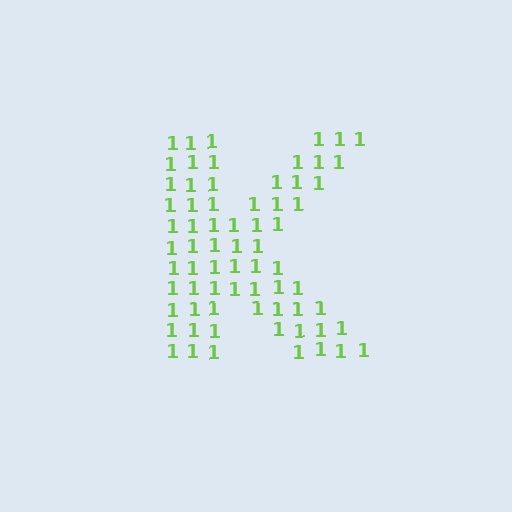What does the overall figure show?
The overall figure shows the letter K.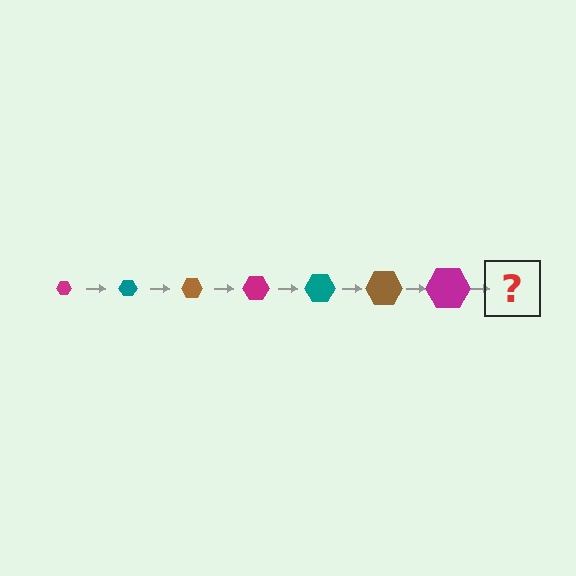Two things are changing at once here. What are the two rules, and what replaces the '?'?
The two rules are that the hexagon grows larger each step and the color cycles through magenta, teal, and brown. The '?' should be a teal hexagon, larger than the previous one.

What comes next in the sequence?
The next element should be a teal hexagon, larger than the previous one.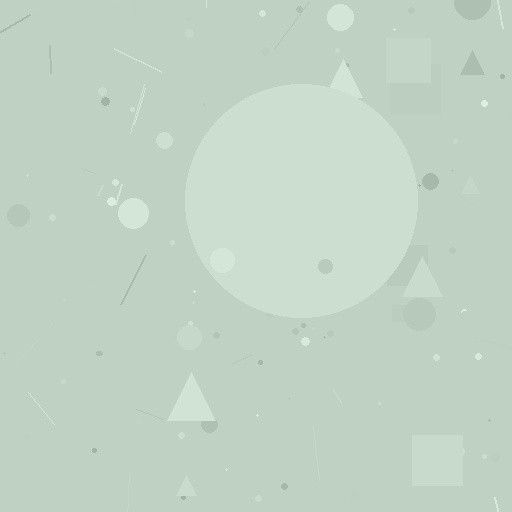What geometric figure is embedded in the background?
A circle is embedded in the background.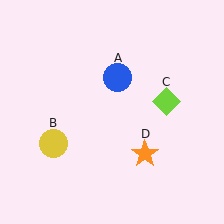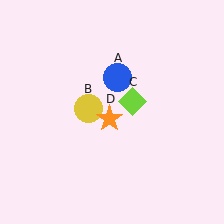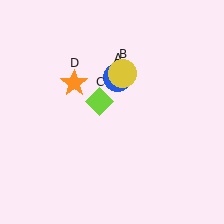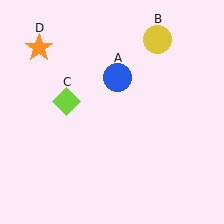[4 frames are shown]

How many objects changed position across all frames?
3 objects changed position: yellow circle (object B), lime diamond (object C), orange star (object D).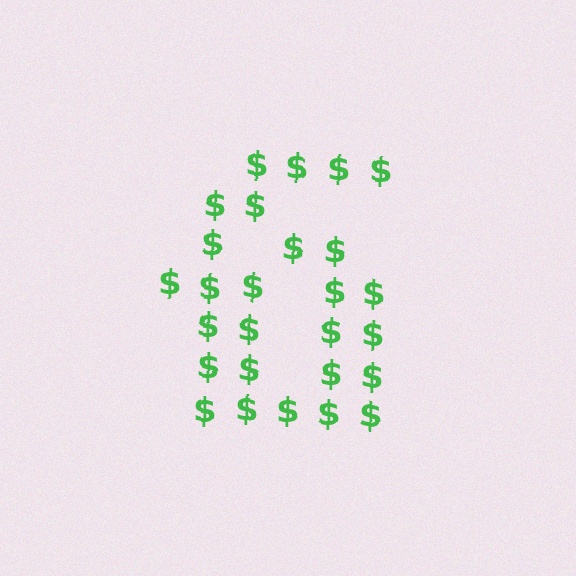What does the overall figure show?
The overall figure shows the digit 6.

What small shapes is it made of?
It is made of small dollar signs.